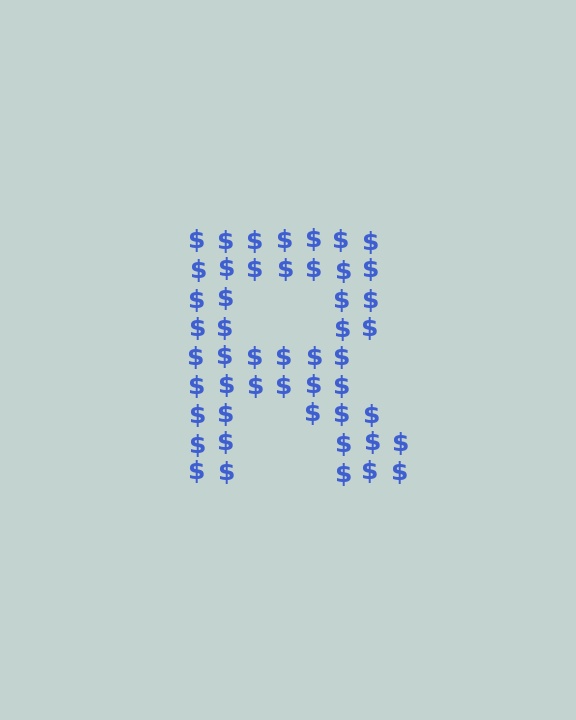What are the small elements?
The small elements are dollar signs.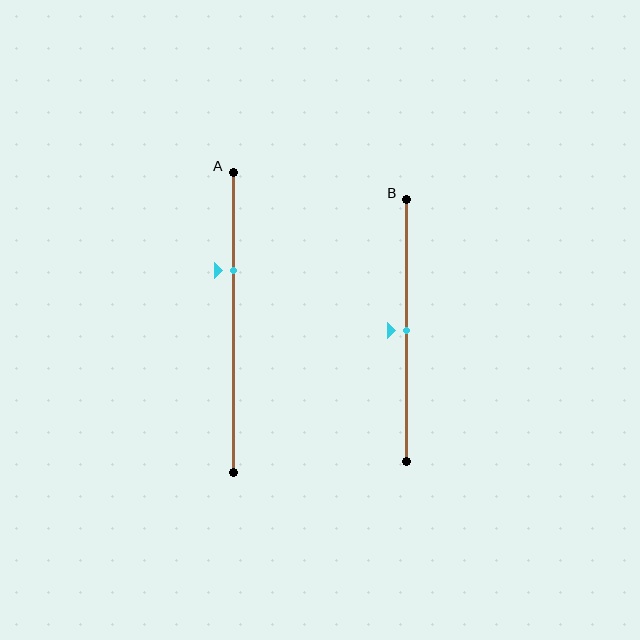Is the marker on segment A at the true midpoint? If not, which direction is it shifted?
No, the marker on segment A is shifted upward by about 18% of the segment length.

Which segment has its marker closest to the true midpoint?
Segment B has its marker closest to the true midpoint.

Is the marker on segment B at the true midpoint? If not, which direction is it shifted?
Yes, the marker on segment B is at the true midpoint.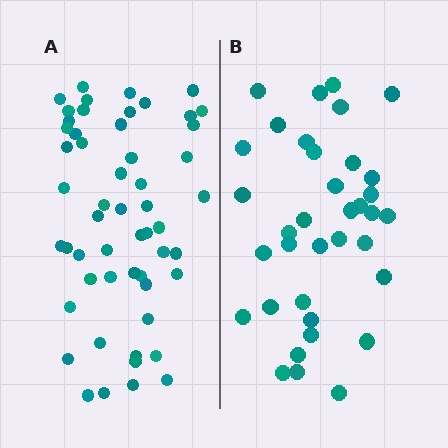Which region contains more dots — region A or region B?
Region A (the left region) has more dots.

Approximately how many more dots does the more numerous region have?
Region A has approximately 20 more dots than region B.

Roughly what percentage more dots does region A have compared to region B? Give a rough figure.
About 50% more.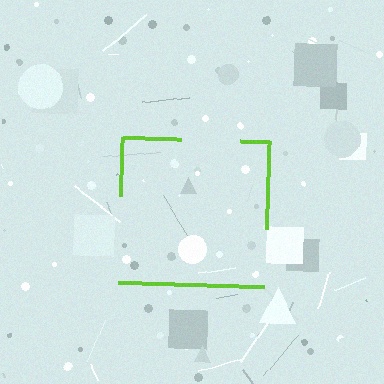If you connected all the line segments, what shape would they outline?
They would outline a square.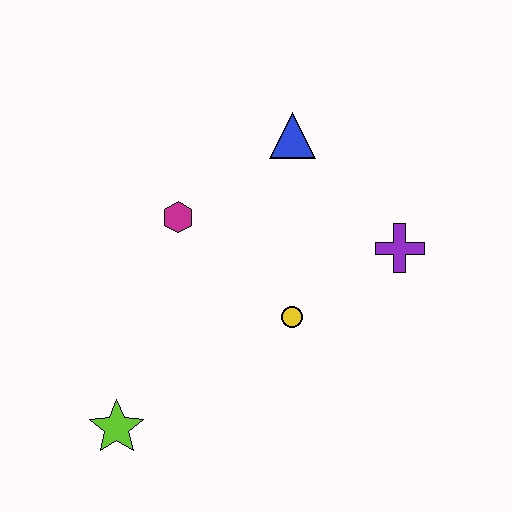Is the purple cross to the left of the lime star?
No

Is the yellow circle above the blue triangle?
No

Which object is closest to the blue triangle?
The magenta hexagon is closest to the blue triangle.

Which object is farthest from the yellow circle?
The lime star is farthest from the yellow circle.